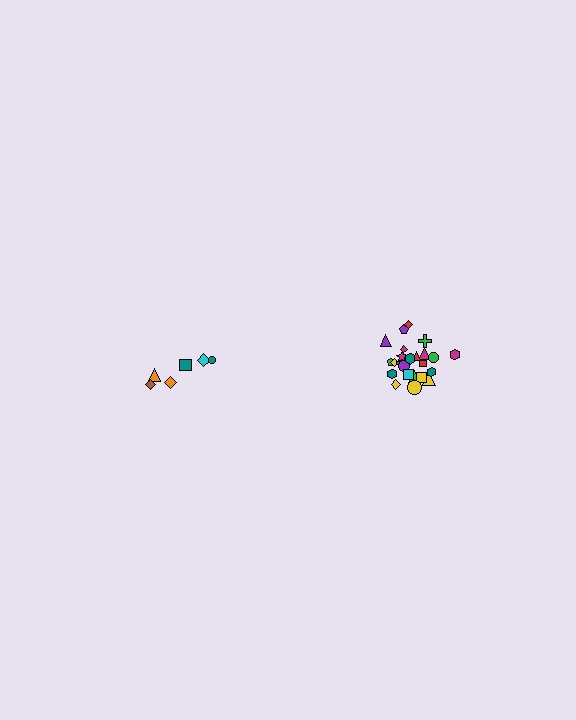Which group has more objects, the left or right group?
The right group.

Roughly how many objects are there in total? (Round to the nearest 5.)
Roughly 30 objects in total.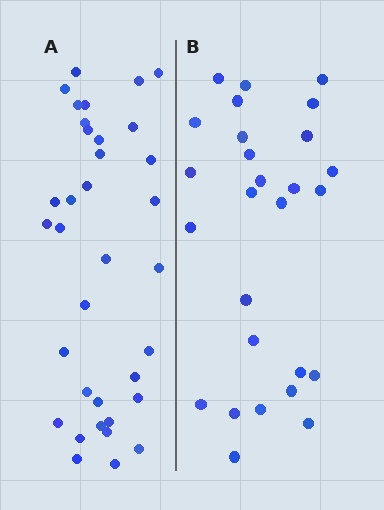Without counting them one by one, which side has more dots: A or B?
Region A (the left region) has more dots.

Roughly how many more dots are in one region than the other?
Region A has roughly 8 or so more dots than region B.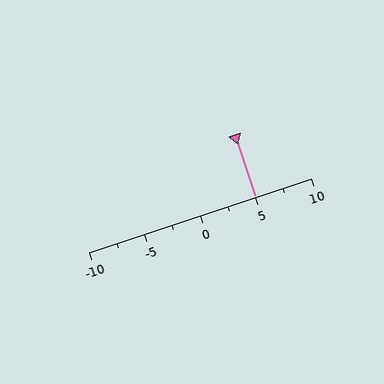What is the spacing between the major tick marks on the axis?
The major ticks are spaced 5 apart.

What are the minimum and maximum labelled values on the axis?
The axis runs from -10 to 10.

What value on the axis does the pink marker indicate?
The marker indicates approximately 5.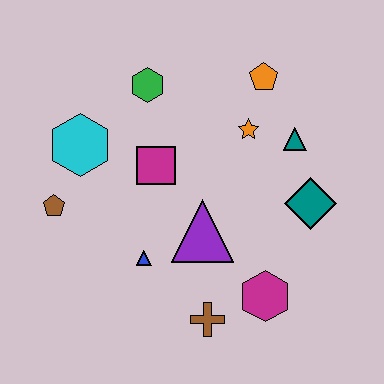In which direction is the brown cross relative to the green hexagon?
The brown cross is below the green hexagon.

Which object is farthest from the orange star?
The brown pentagon is farthest from the orange star.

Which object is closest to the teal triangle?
The orange star is closest to the teal triangle.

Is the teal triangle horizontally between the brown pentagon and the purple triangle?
No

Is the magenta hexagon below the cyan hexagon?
Yes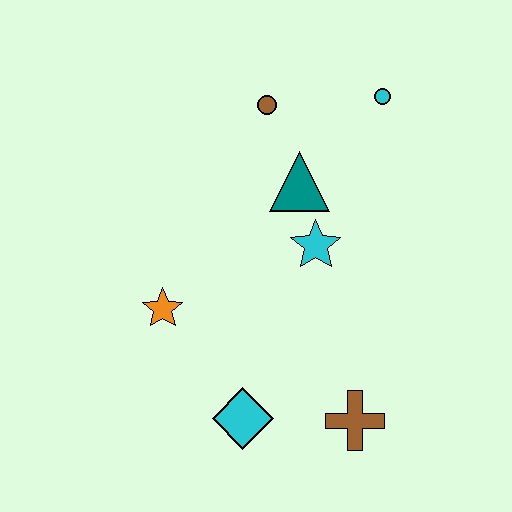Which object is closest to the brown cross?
The cyan diamond is closest to the brown cross.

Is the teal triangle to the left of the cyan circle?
Yes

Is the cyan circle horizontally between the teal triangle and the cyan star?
No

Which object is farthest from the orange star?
The cyan circle is farthest from the orange star.